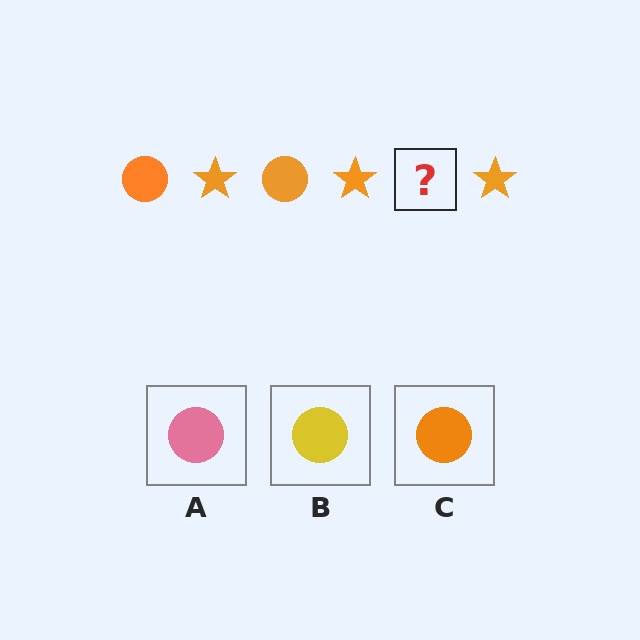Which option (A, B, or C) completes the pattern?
C.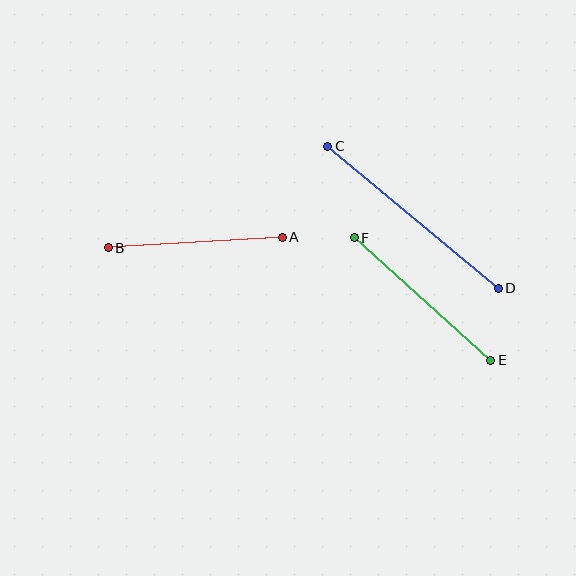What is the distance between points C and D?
The distance is approximately 222 pixels.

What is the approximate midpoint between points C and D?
The midpoint is at approximately (413, 217) pixels.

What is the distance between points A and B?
The distance is approximately 174 pixels.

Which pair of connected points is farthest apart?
Points C and D are farthest apart.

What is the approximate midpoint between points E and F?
The midpoint is at approximately (422, 299) pixels.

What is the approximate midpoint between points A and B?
The midpoint is at approximately (195, 243) pixels.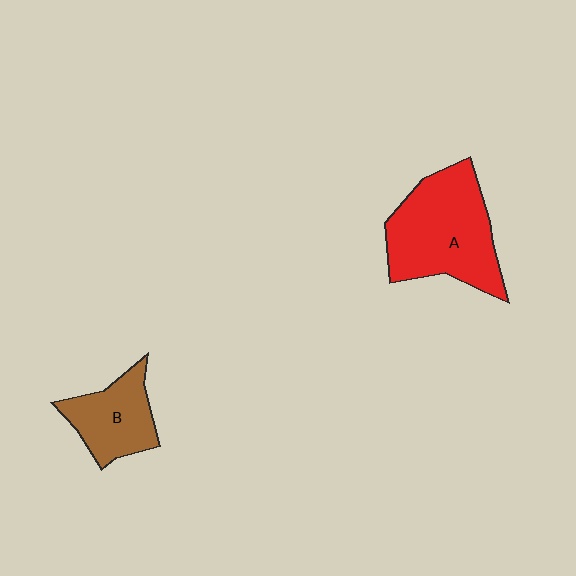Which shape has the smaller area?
Shape B (brown).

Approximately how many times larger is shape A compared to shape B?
Approximately 1.8 times.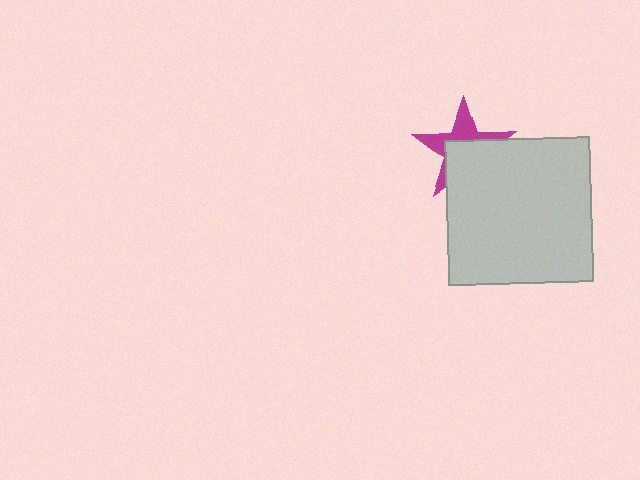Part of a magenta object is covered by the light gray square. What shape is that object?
It is a star.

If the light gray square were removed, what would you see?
You would see the complete magenta star.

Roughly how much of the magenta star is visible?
A small part of it is visible (roughly 43%).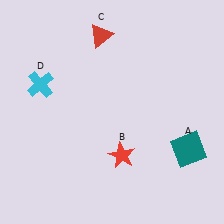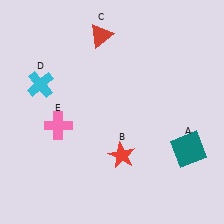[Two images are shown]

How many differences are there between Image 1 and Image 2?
There is 1 difference between the two images.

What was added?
A pink cross (E) was added in Image 2.